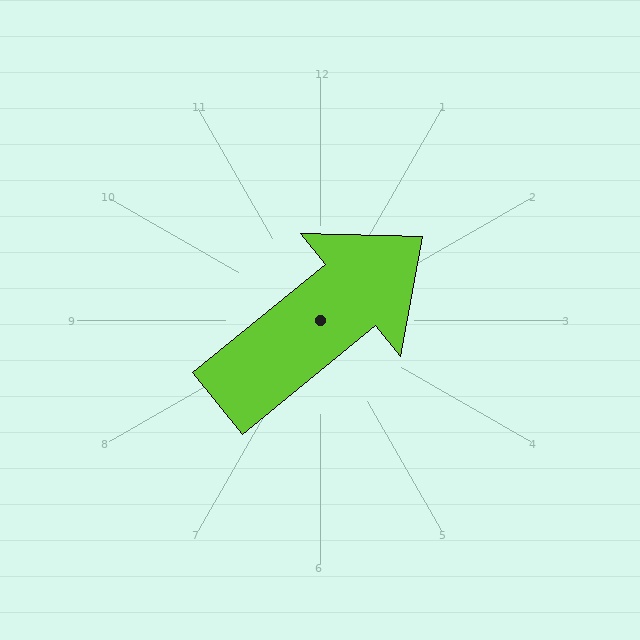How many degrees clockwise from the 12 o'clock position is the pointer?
Approximately 51 degrees.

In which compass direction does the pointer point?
Northeast.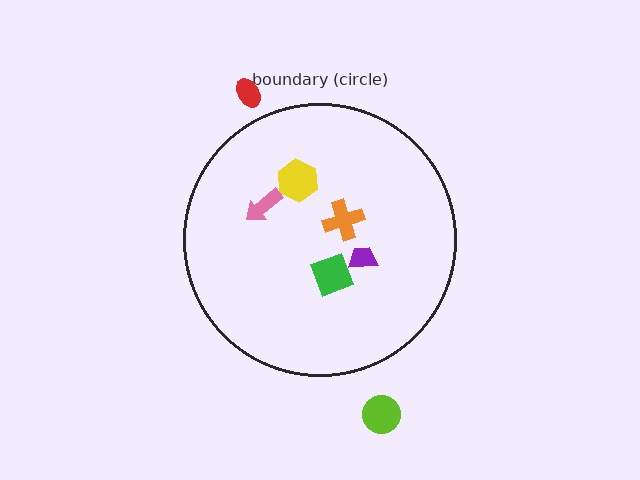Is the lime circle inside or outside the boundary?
Outside.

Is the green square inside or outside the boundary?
Inside.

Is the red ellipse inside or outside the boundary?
Outside.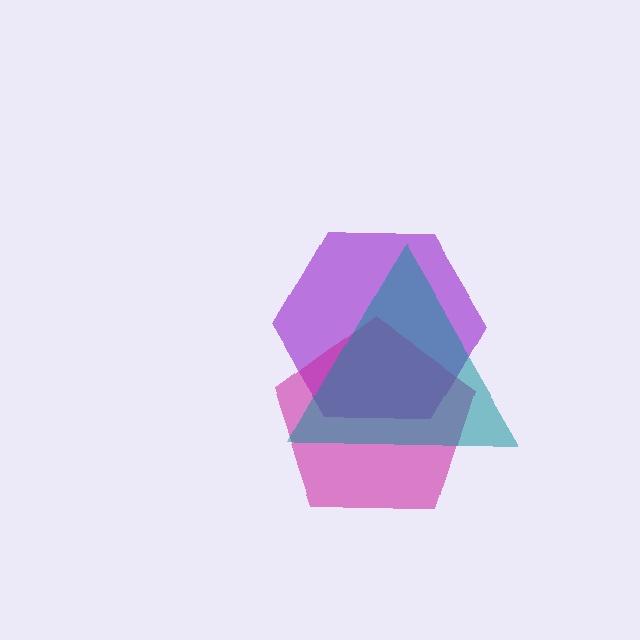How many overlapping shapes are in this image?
There are 3 overlapping shapes in the image.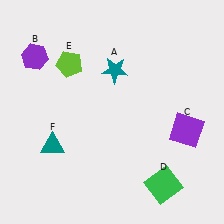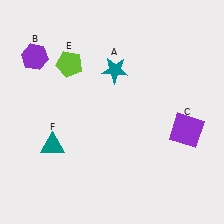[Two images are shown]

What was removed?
The green square (D) was removed in Image 2.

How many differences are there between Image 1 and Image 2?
There is 1 difference between the two images.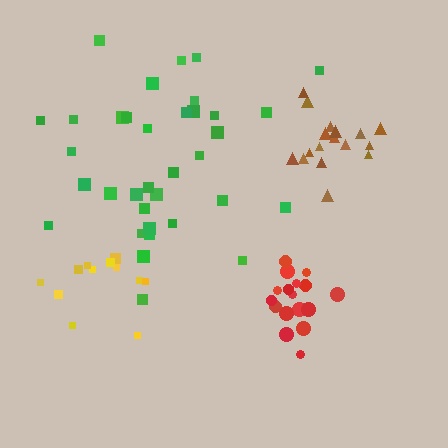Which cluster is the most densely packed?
Red.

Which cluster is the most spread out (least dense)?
Green.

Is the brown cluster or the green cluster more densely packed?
Brown.